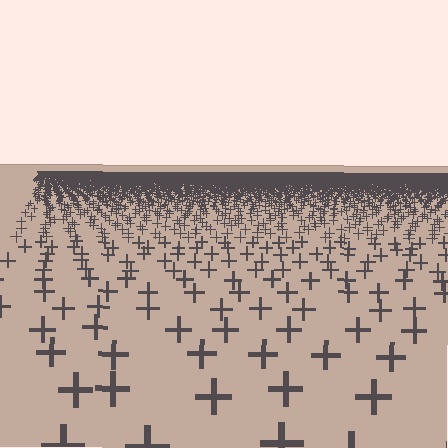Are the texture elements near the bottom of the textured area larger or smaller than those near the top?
Larger. Near the bottom, elements are closer to the viewer and appear at a bigger on-screen size.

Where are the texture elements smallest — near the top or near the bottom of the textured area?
Near the top.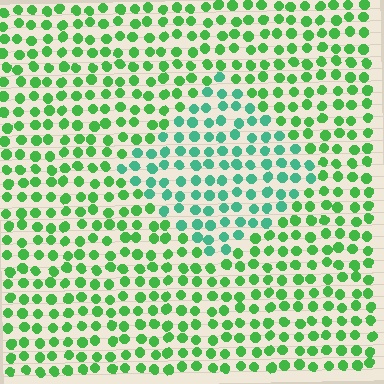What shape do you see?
I see a diamond.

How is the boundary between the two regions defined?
The boundary is defined purely by a slight shift in hue (about 36 degrees). Spacing, size, and orientation are identical on both sides.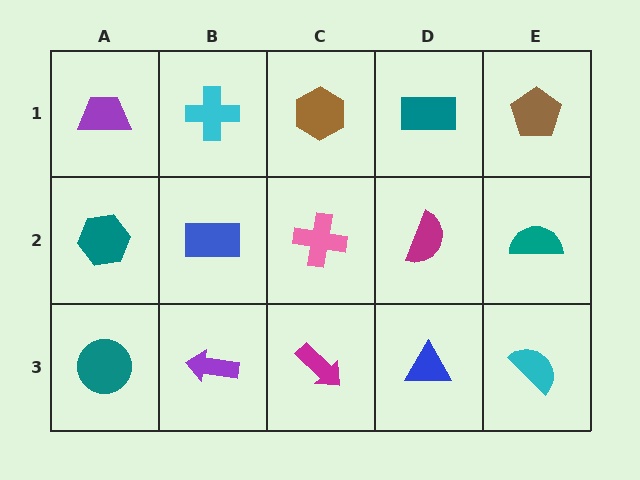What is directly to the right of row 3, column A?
A purple arrow.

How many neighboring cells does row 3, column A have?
2.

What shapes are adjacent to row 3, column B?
A blue rectangle (row 2, column B), a teal circle (row 3, column A), a magenta arrow (row 3, column C).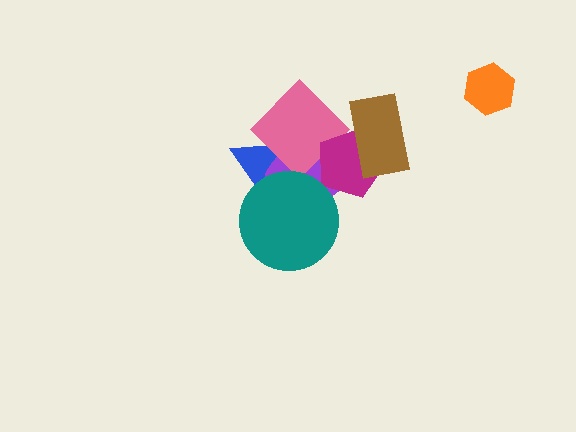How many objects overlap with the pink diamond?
4 objects overlap with the pink diamond.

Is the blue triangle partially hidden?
Yes, it is partially covered by another shape.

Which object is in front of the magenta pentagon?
The brown rectangle is in front of the magenta pentagon.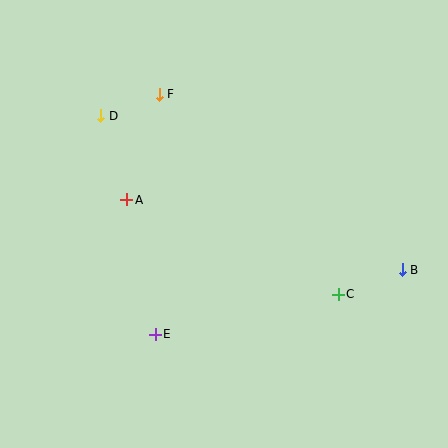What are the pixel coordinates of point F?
Point F is at (159, 94).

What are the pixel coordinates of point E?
Point E is at (155, 334).